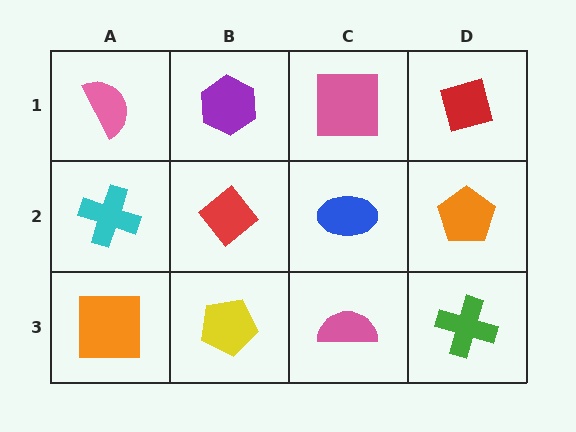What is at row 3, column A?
An orange square.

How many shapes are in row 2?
4 shapes.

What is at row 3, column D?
A green cross.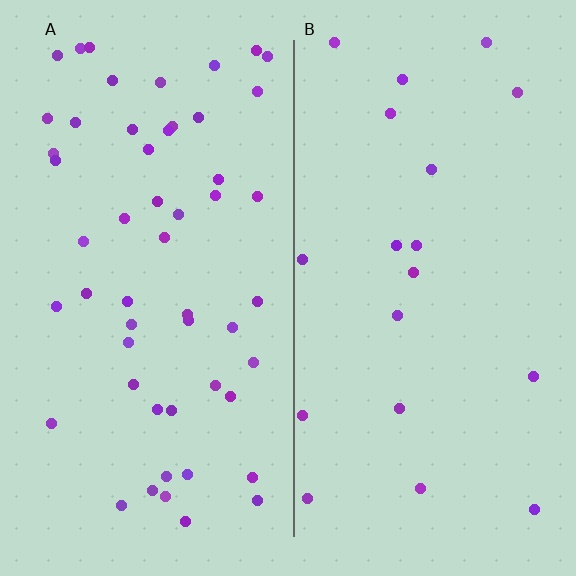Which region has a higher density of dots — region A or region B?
A (the left).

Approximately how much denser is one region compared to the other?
Approximately 2.8× — region A over region B.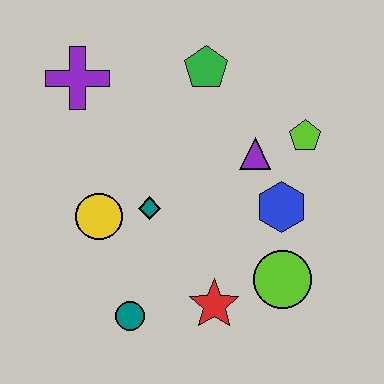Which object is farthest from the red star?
The purple cross is farthest from the red star.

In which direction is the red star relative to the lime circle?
The red star is to the left of the lime circle.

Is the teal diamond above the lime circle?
Yes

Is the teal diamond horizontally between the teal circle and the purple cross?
No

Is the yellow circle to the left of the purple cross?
No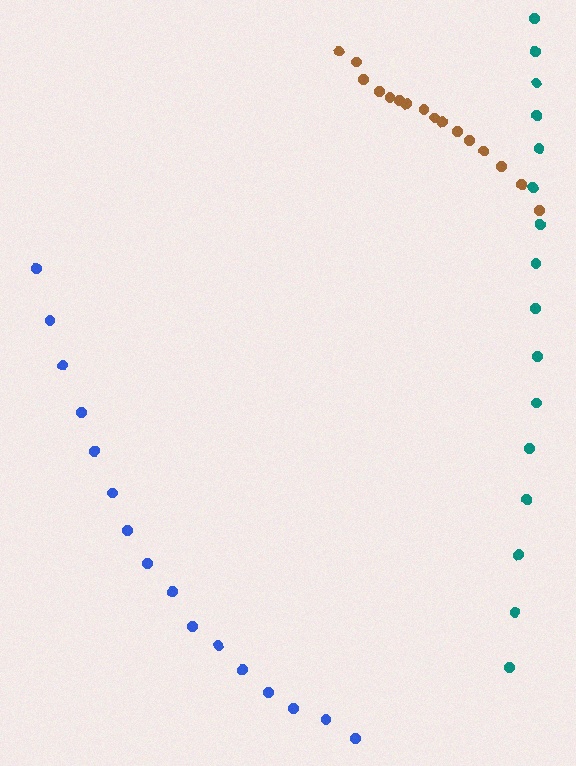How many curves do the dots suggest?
There are 3 distinct paths.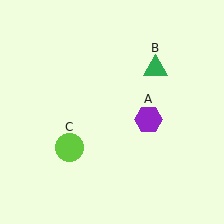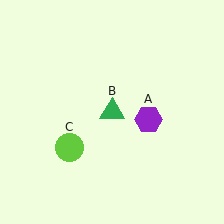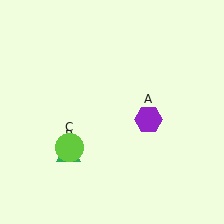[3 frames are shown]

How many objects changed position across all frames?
1 object changed position: green triangle (object B).